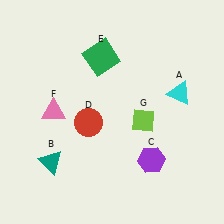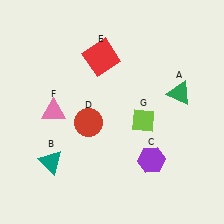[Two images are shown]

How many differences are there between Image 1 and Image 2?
There are 2 differences between the two images.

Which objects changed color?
A changed from cyan to green. E changed from green to red.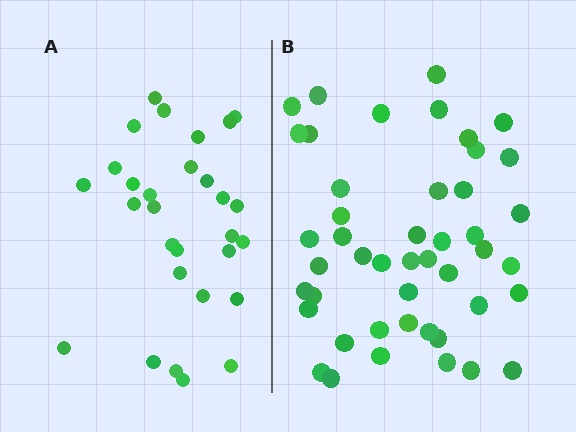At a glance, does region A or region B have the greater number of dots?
Region B (the right region) has more dots.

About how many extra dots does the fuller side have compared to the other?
Region B has approximately 15 more dots than region A.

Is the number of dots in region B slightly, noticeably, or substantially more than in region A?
Region B has substantially more. The ratio is roughly 1.6 to 1.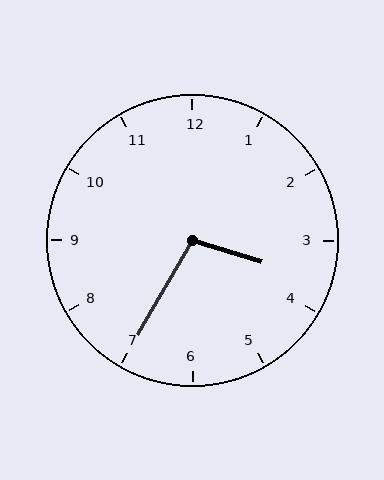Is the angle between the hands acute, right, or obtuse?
It is obtuse.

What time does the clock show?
3:35.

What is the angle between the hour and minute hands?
Approximately 102 degrees.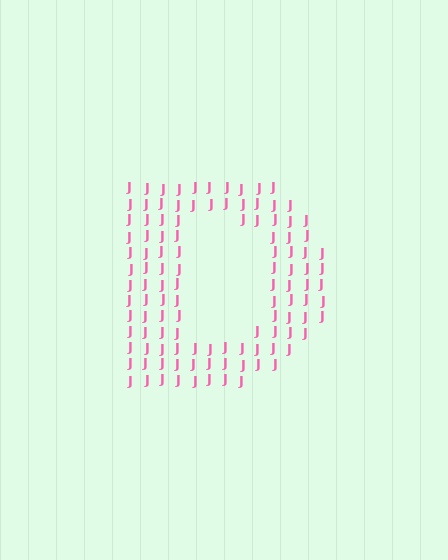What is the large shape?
The large shape is the letter D.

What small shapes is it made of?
It is made of small letter J's.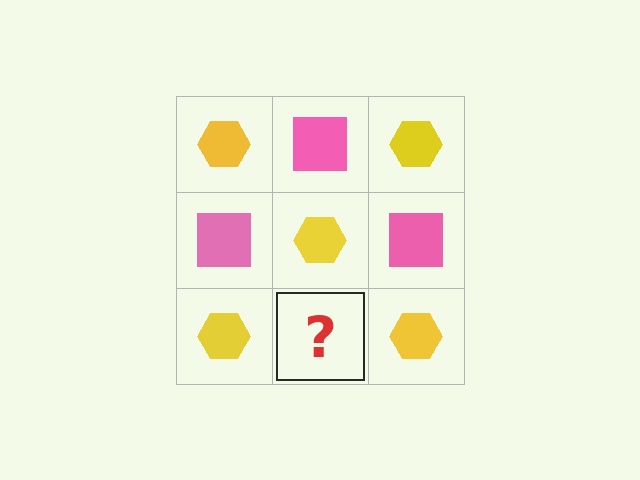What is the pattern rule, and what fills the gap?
The rule is that it alternates yellow hexagon and pink square in a checkerboard pattern. The gap should be filled with a pink square.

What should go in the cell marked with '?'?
The missing cell should contain a pink square.